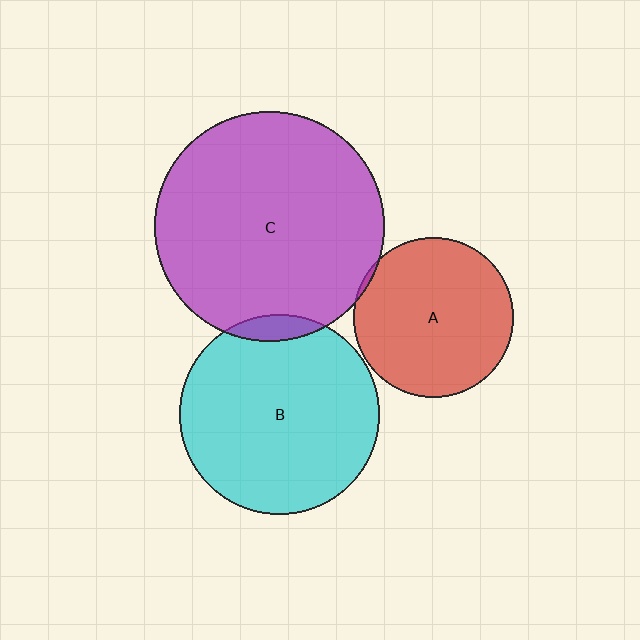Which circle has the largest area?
Circle C (purple).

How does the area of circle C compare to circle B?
Approximately 1.3 times.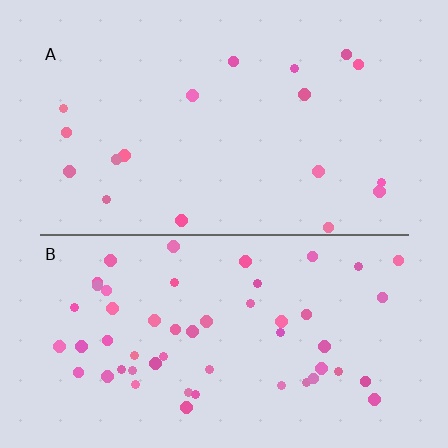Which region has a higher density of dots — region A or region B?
B (the bottom).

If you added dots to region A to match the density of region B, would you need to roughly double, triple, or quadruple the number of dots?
Approximately triple.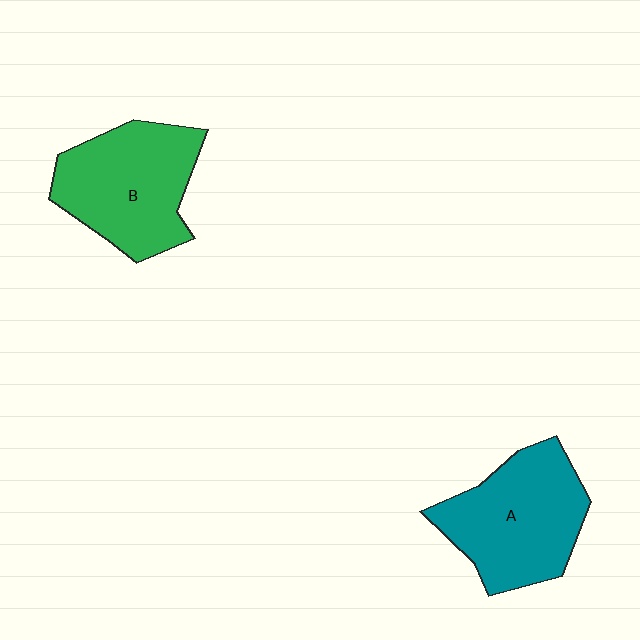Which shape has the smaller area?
Shape B (green).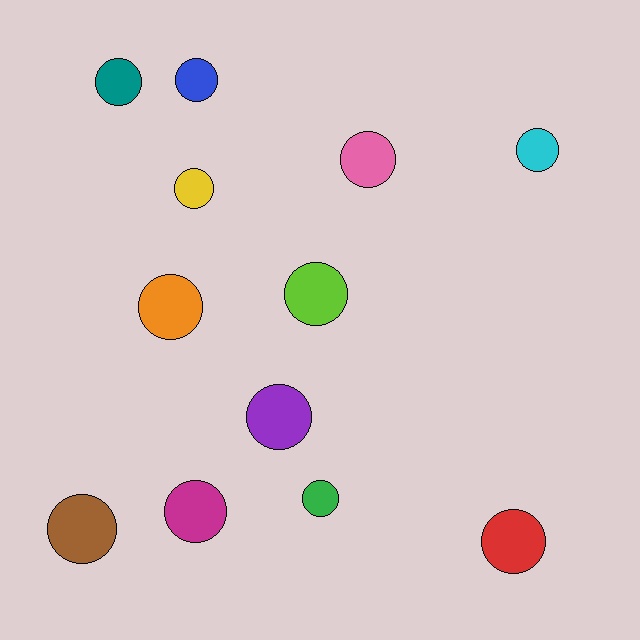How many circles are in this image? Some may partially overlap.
There are 12 circles.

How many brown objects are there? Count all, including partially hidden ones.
There is 1 brown object.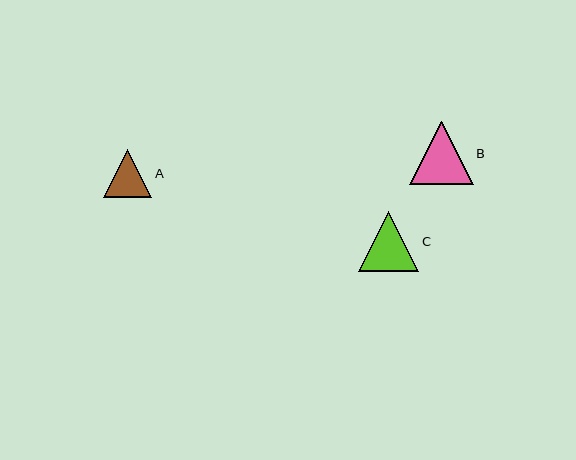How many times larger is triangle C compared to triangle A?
Triangle C is approximately 1.3 times the size of triangle A.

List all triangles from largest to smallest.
From largest to smallest: B, C, A.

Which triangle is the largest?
Triangle B is the largest with a size of approximately 64 pixels.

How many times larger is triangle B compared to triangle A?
Triangle B is approximately 1.3 times the size of triangle A.